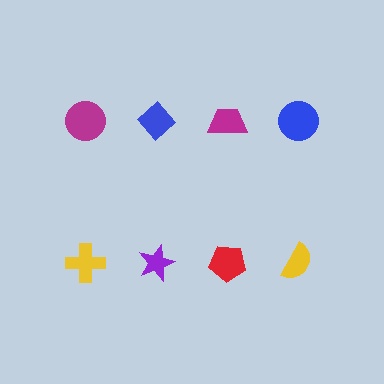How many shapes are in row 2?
4 shapes.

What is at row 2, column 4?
A yellow semicircle.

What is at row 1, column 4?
A blue circle.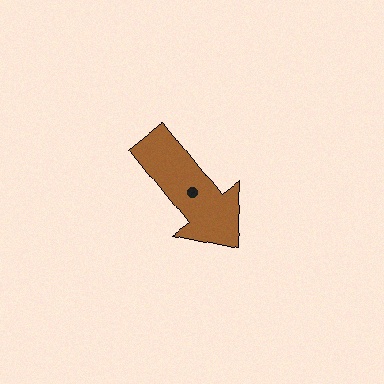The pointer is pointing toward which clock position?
Roughly 5 o'clock.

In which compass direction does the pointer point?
Southeast.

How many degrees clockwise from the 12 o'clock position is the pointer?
Approximately 142 degrees.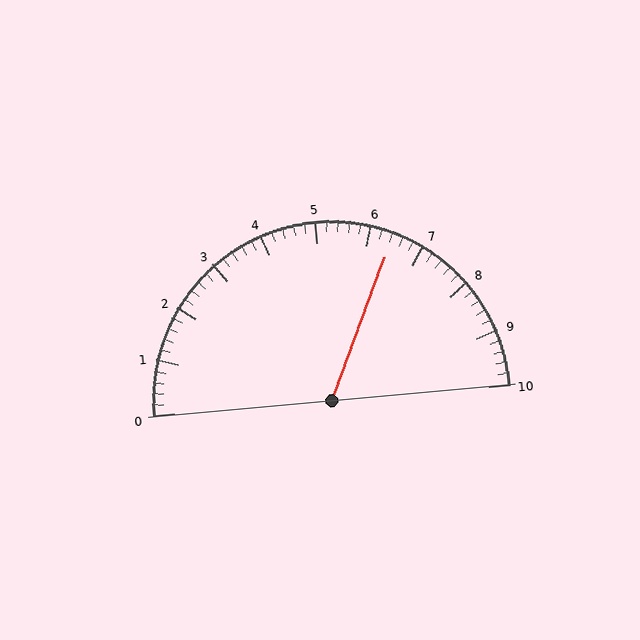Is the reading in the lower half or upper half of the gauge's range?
The reading is in the upper half of the range (0 to 10).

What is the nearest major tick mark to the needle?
The nearest major tick mark is 6.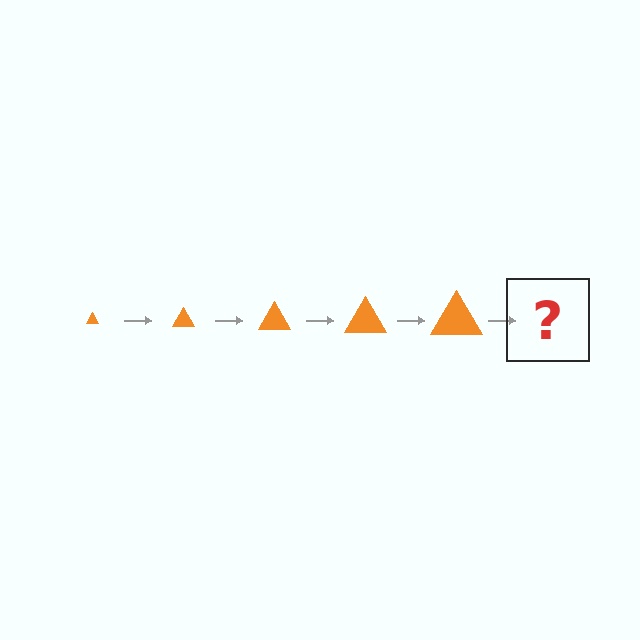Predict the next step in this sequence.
The next step is an orange triangle, larger than the previous one.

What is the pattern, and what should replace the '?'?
The pattern is that the triangle gets progressively larger each step. The '?' should be an orange triangle, larger than the previous one.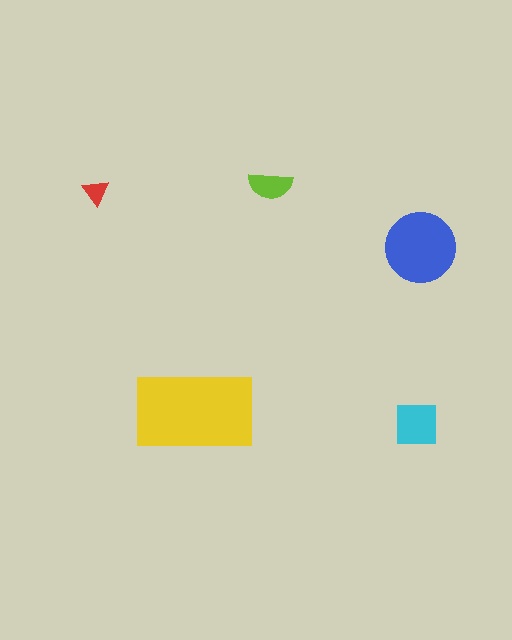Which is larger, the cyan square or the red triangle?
The cyan square.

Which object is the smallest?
The red triangle.